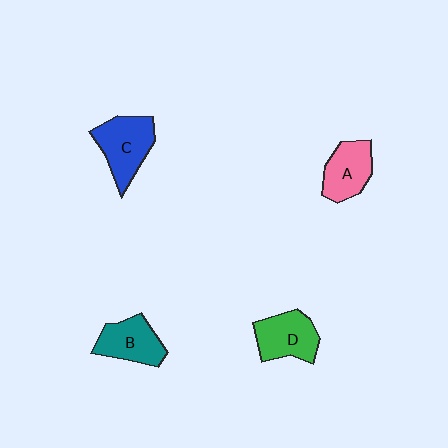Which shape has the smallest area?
Shape A (pink).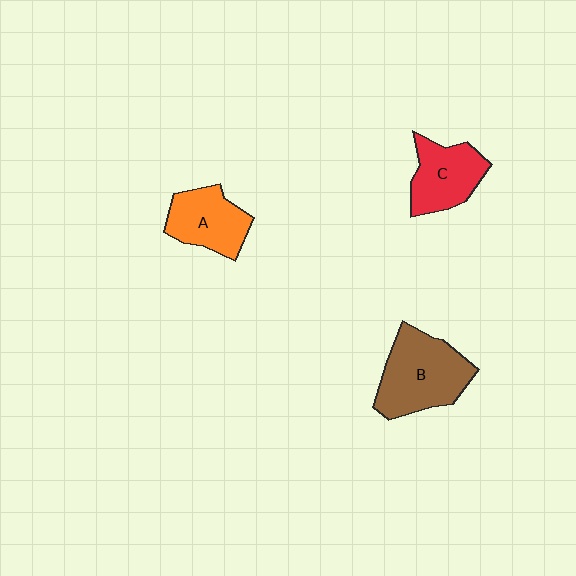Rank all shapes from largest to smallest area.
From largest to smallest: B (brown), C (red), A (orange).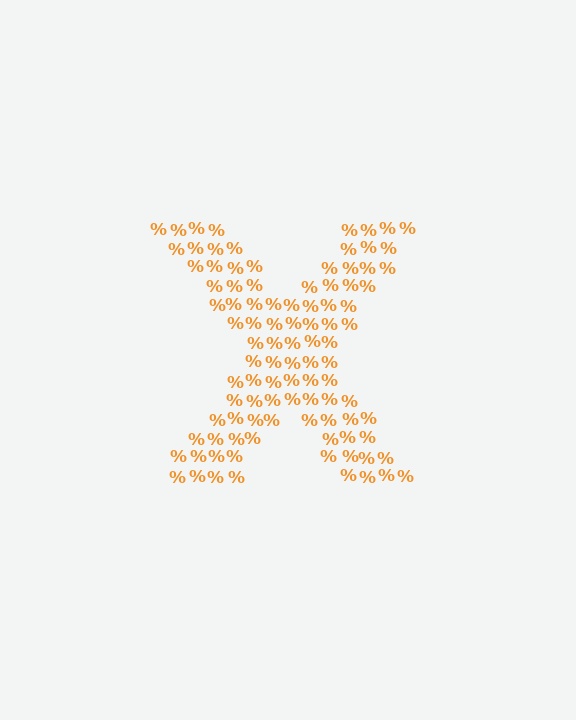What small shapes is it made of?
It is made of small percent signs.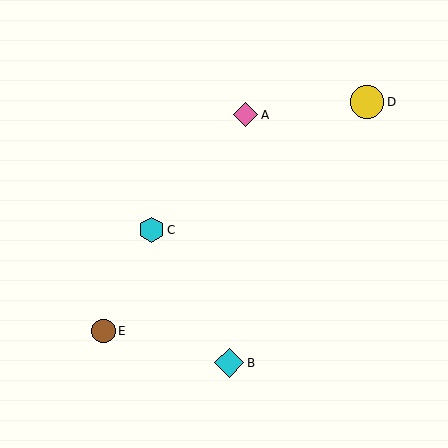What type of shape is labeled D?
Shape D is a yellow circle.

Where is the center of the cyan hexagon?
The center of the cyan hexagon is at (152, 230).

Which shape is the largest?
The yellow circle (labeled D) is the largest.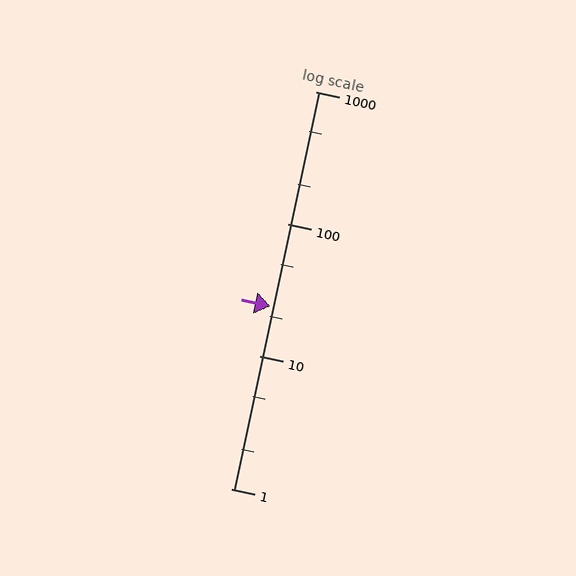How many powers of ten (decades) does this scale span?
The scale spans 3 decades, from 1 to 1000.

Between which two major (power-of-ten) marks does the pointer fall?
The pointer is between 10 and 100.